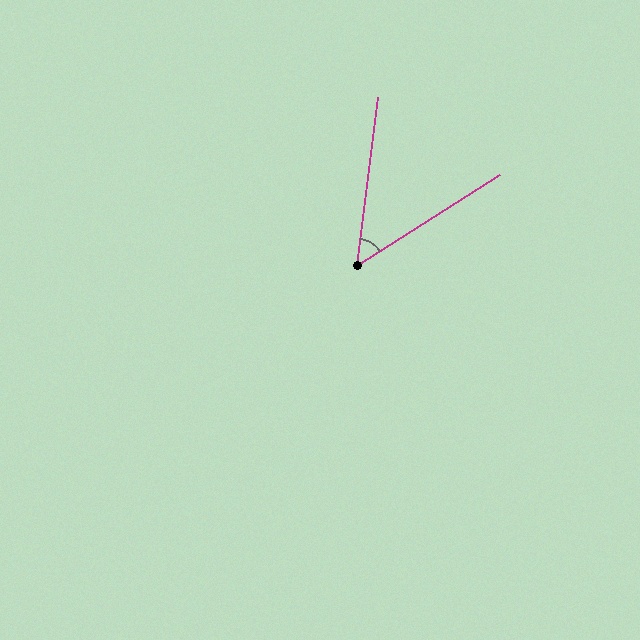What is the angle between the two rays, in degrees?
Approximately 51 degrees.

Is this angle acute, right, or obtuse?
It is acute.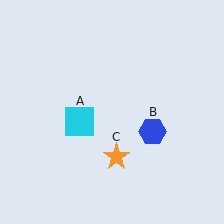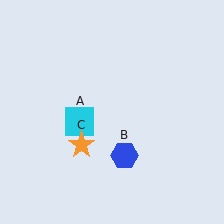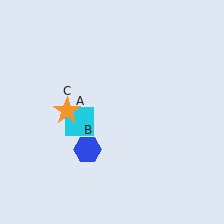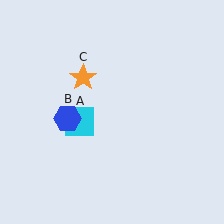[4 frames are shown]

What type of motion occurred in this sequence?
The blue hexagon (object B), orange star (object C) rotated clockwise around the center of the scene.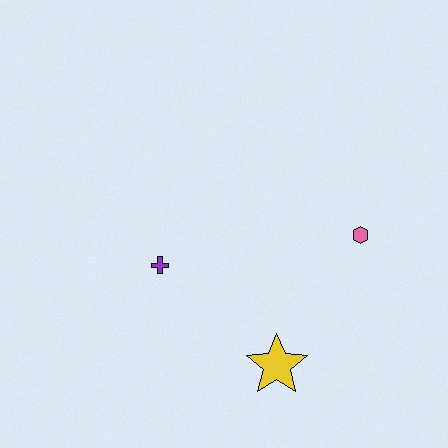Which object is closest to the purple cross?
The yellow star is closest to the purple cross.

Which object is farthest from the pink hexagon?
The purple cross is farthest from the pink hexagon.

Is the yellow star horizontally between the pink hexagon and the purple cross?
Yes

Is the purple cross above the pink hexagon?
No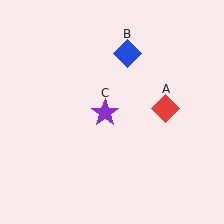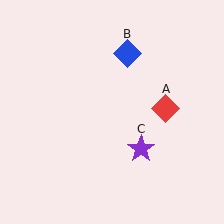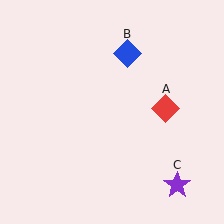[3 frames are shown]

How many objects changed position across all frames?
1 object changed position: purple star (object C).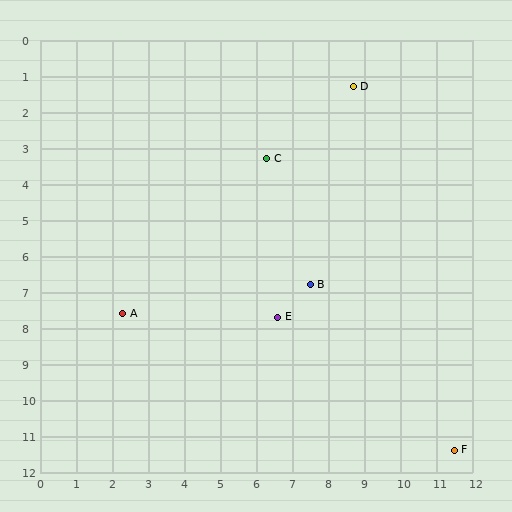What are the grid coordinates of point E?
Point E is at approximately (6.6, 7.7).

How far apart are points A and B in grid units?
Points A and B are about 5.3 grid units apart.